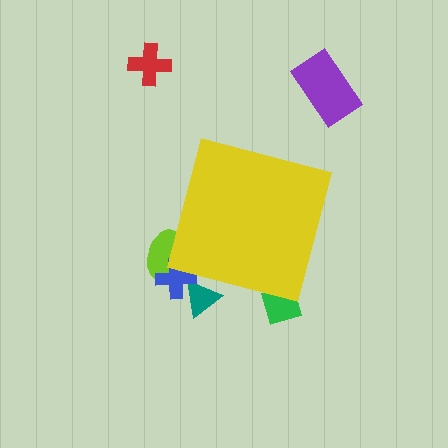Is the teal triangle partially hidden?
Yes, the teal triangle is partially hidden behind the yellow square.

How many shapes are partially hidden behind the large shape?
4 shapes are partially hidden.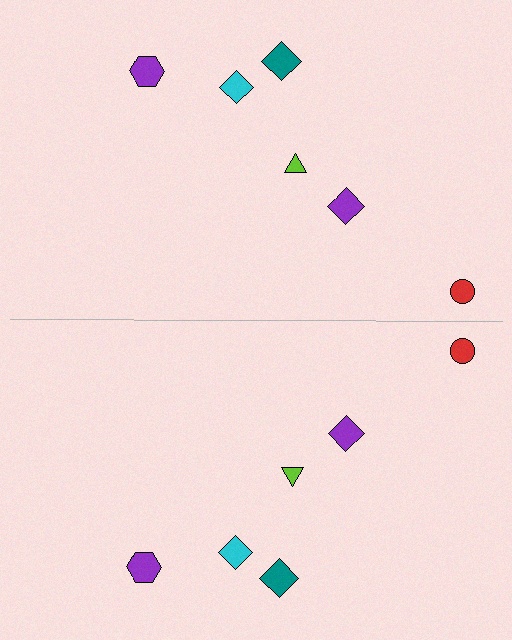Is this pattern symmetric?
Yes, this pattern has bilateral (reflection) symmetry.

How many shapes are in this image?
There are 12 shapes in this image.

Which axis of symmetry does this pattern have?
The pattern has a horizontal axis of symmetry running through the center of the image.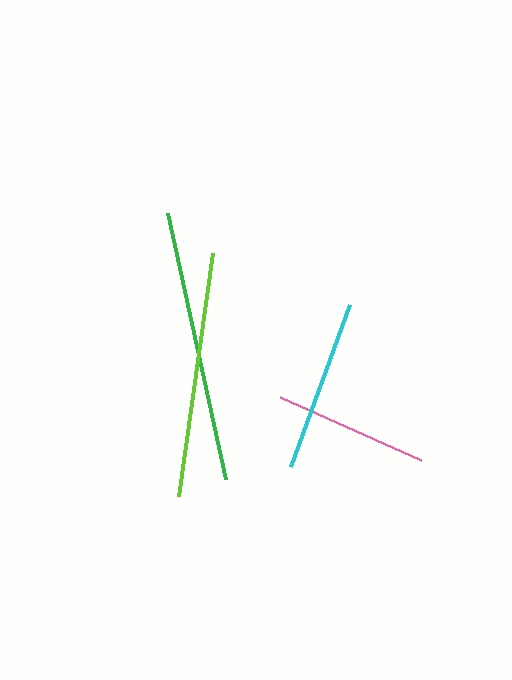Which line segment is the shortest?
The pink line is the shortest at approximately 155 pixels.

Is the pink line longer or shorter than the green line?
The green line is longer than the pink line.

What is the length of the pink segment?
The pink segment is approximately 155 pixels long.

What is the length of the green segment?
The green segment is approximately 272 pixels long.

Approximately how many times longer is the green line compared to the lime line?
The green line is approximately 1.1 times the length of the lime line.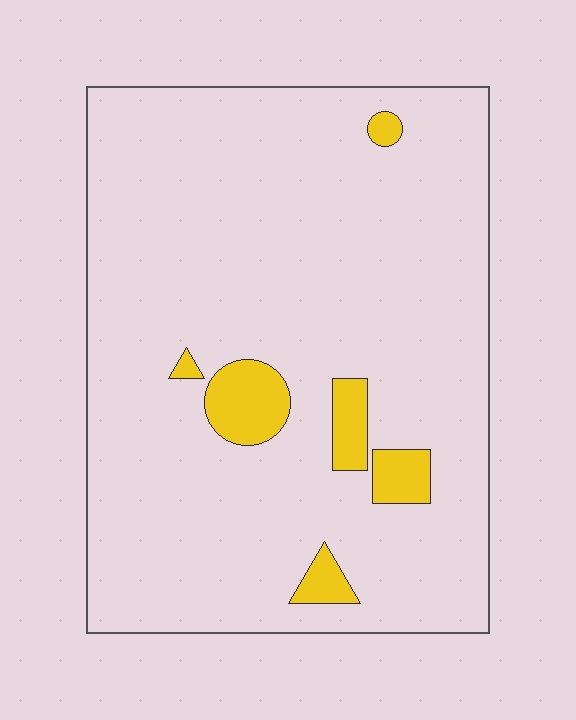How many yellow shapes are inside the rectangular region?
6.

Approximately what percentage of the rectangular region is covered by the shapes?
Approximately 5%.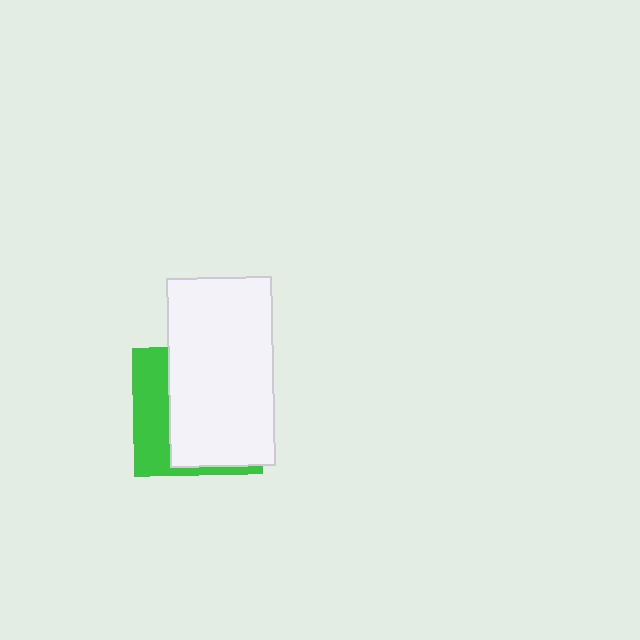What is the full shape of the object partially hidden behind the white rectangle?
The partially hidden object is a green square.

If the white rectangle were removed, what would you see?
You would see the complete green square.